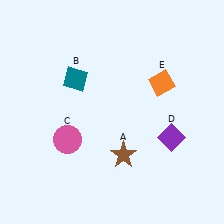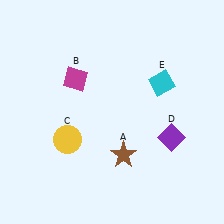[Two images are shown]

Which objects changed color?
B changed from teal to magenta. C changed from pink to yellow. E changed from orange to cyan.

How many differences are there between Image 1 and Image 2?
There are 3 differences between the two images.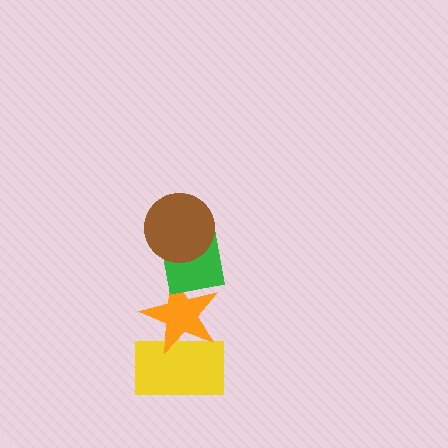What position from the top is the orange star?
The orange star is 3rd from the top.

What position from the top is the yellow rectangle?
The yellow rectangle is 4th from the top.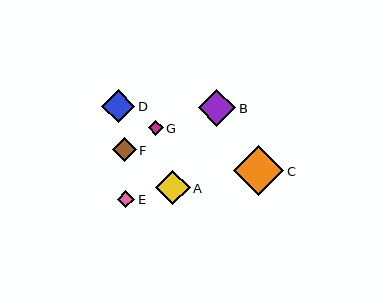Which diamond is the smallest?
Diamond G is the smallest with a size of approximately 15 pixels.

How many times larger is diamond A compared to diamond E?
Diamond A is approximately 2.0 times the size of diamond E.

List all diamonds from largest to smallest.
From largest to smallest: C, B, A, D, F, E, G.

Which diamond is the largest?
Diamond C is the largest with a size of approximately 50 pixels.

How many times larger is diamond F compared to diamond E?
Diamond F is approximately 1.4 times the size of diamond E.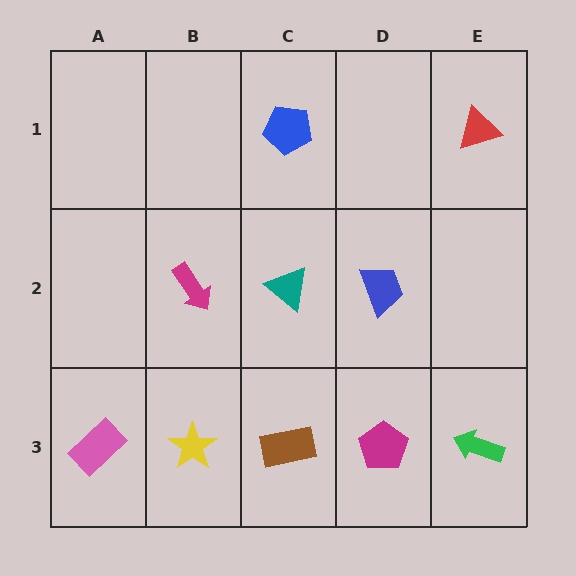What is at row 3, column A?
A pink rectangle.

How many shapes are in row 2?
3 shapes.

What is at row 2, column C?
A teal triangle.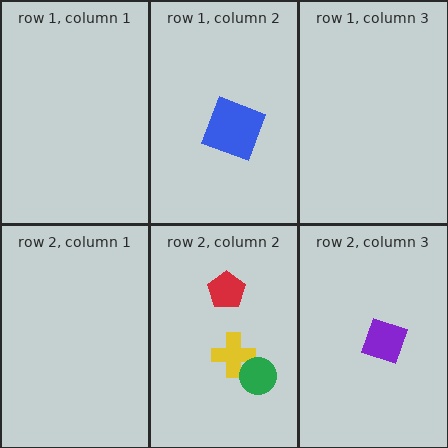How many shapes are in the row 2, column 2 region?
3.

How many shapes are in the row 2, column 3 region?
1.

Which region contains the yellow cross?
The row 2, column 2 region.